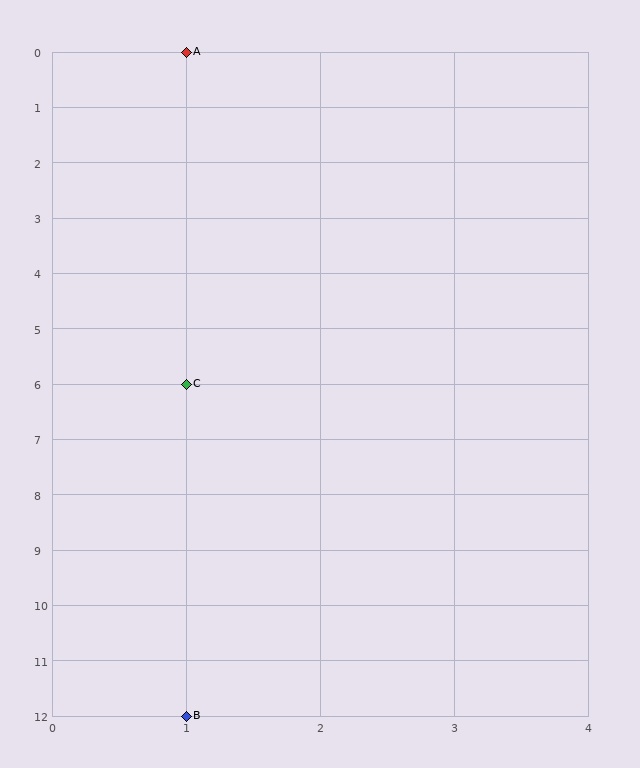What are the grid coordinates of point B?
Point B is at grid coordinates (1, 12).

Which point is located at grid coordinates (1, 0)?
Point A is at (1, 0).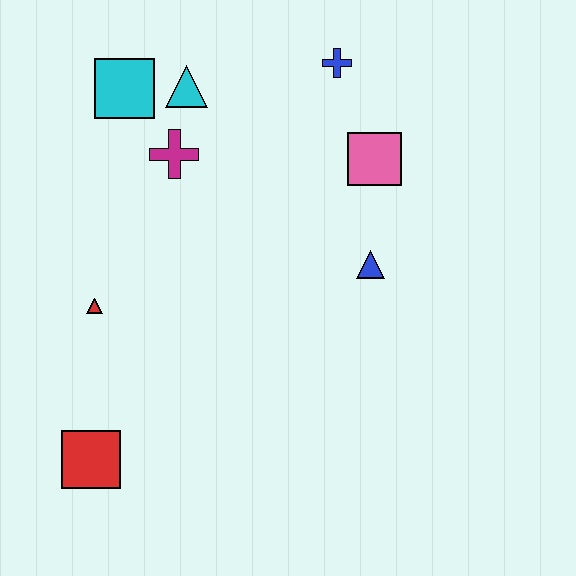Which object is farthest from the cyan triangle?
The red square is farthest from the cyan triangle.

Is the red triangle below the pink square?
Yes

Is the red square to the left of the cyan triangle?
Yes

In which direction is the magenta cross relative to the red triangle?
The magenta cross is above the red triangle.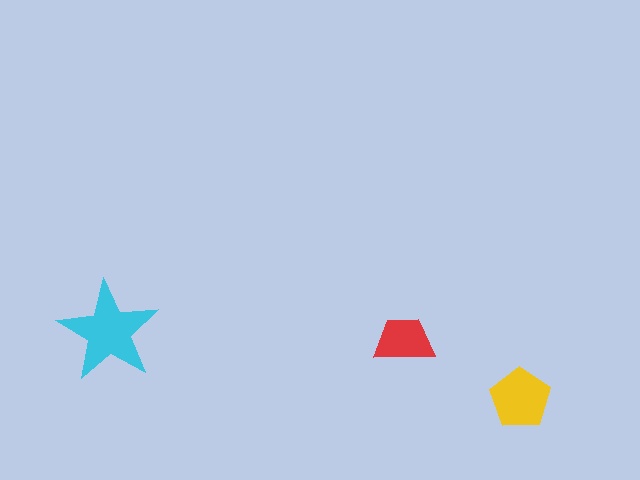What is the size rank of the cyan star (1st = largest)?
1st.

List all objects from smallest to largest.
The red trapezoid, the yellow pentagon, the cyan star.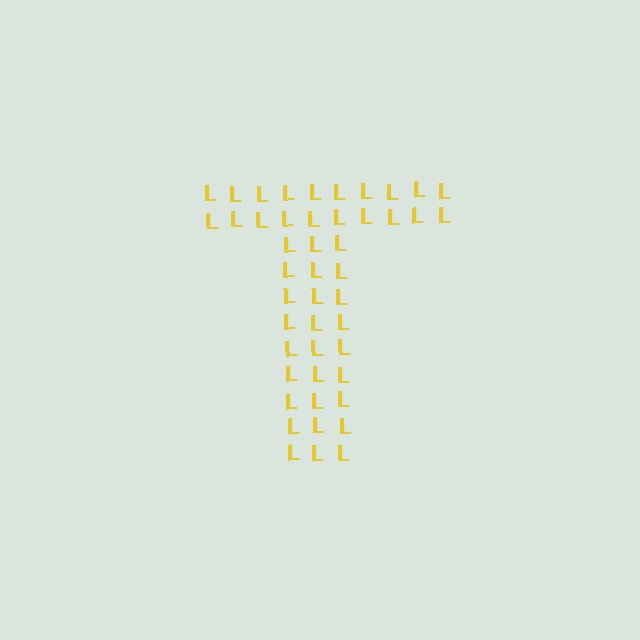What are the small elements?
The small elements are letter L's.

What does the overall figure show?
The overall figure shows the letter T.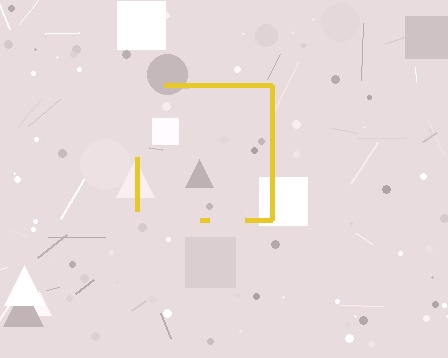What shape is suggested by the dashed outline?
The dashed outline suggests a square.